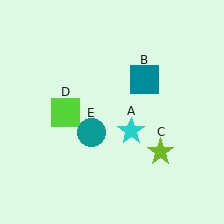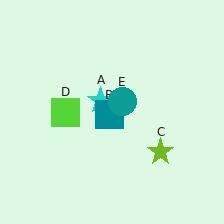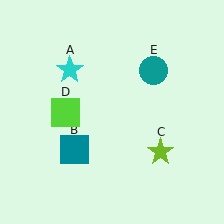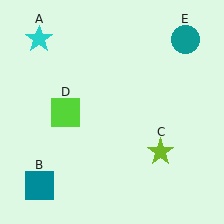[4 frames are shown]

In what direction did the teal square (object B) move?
The teal square (object B) moved down and to the left.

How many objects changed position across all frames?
3 objects changed position: cyan star (object A), teal square (object B), teal circle (object E).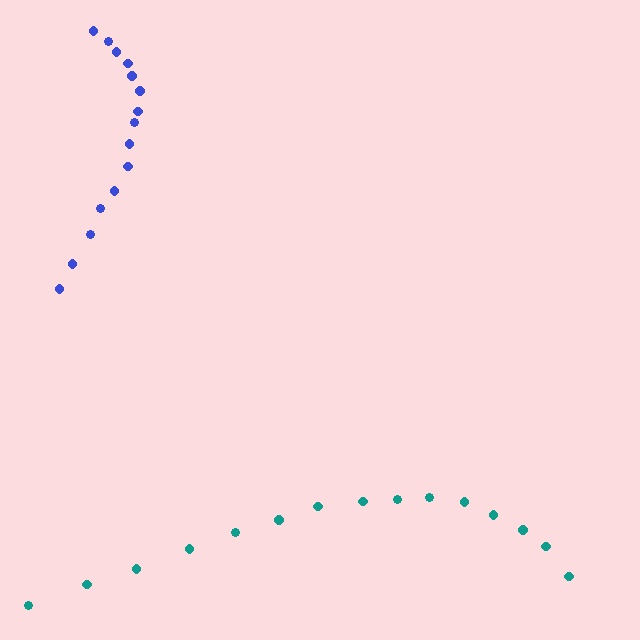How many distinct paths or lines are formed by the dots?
There are 2 distinct paths.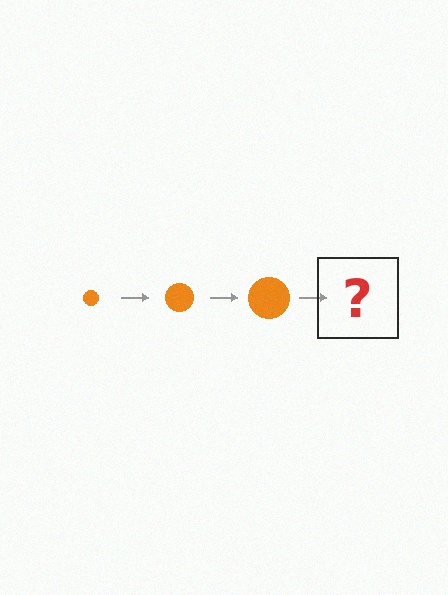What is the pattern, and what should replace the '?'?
The pattern is that the circle gets progressively larger each step. The '?' should be an orange circle, larger than the previous one.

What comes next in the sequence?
The next element should be an orange circle, larger than the previous one.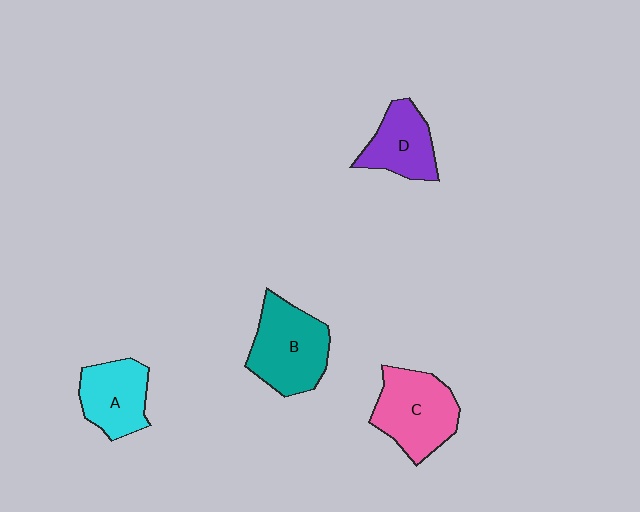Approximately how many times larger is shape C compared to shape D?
Approximately 1.4 times.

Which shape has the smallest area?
Shape D (purple).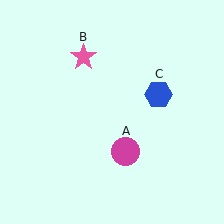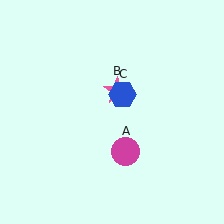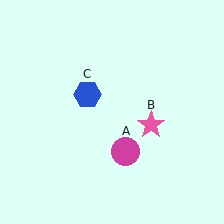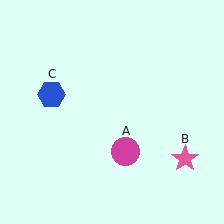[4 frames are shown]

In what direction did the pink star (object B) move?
The pink star (object B) moved down and to the right.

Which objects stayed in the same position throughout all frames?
Magenta circle (object A) remained stationary.